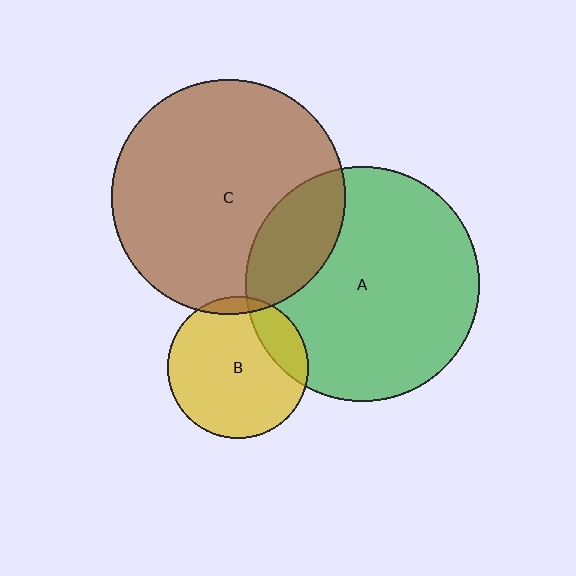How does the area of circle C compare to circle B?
Approximately 2.7 times.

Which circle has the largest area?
Circle A (green).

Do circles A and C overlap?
Yes.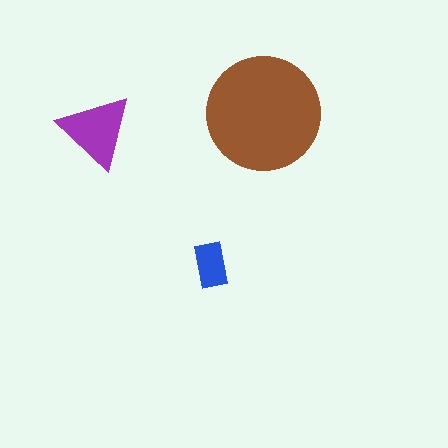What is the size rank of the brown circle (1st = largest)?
1st.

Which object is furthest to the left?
The purple triangle is leftmost.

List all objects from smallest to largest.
The blue rectangle, the purple triangle, the brown circle.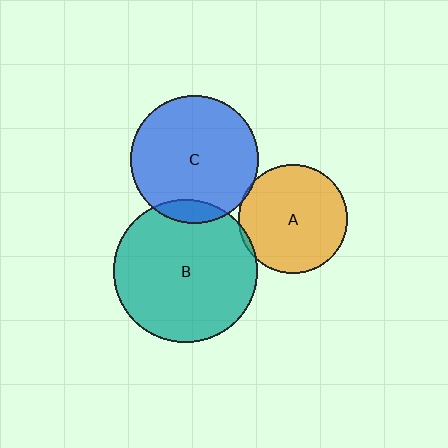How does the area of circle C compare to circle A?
Approximately 1.4 times.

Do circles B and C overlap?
Yes.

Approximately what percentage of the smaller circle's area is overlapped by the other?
Approximately 10%.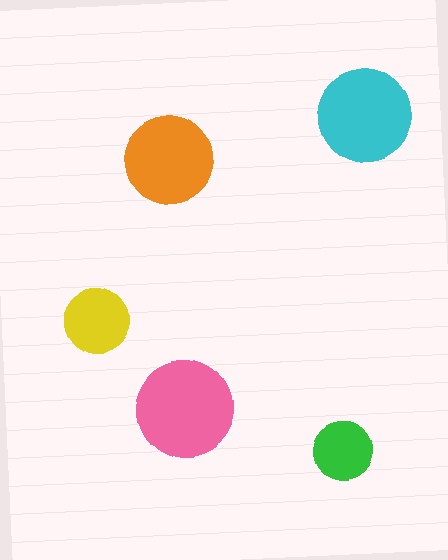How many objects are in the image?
There are 5 objects in the image.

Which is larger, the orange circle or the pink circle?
The pink one.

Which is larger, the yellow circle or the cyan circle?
The cyan one.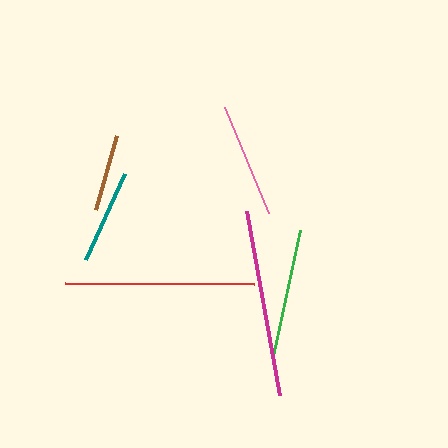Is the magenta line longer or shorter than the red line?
The red line is longer than the magenta line.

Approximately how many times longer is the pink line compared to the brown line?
The pink line is approximately 1.5 times the length of the brown line.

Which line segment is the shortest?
The brown line is the shortest at approximately 77 pixels.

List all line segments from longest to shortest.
From longest to shortest: red, magenta, green, pink, teal, brown.